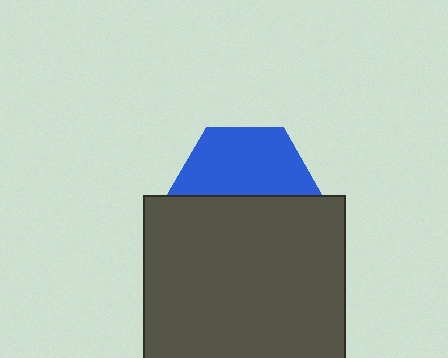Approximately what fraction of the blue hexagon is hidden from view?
Roughly 49% of the blue hexagon is hidden behind the dark gray square.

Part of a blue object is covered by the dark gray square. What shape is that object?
It is a hexagon.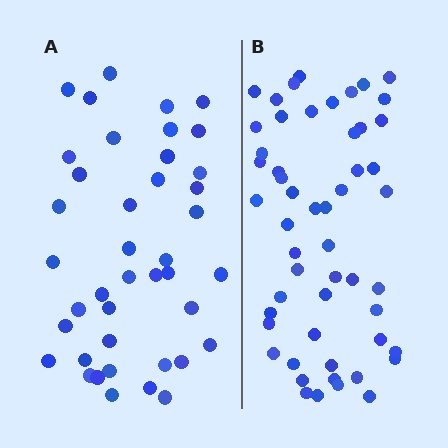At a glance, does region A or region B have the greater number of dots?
Region B (the right region) has more dots.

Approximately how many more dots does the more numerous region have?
Region B has roughly 12 or so more dots than region A.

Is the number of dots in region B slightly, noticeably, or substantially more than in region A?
Region B has noticeably more, but not dramatically so. The ratio is roughly 1.3 to 1.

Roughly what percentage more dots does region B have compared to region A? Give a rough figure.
About 30% more.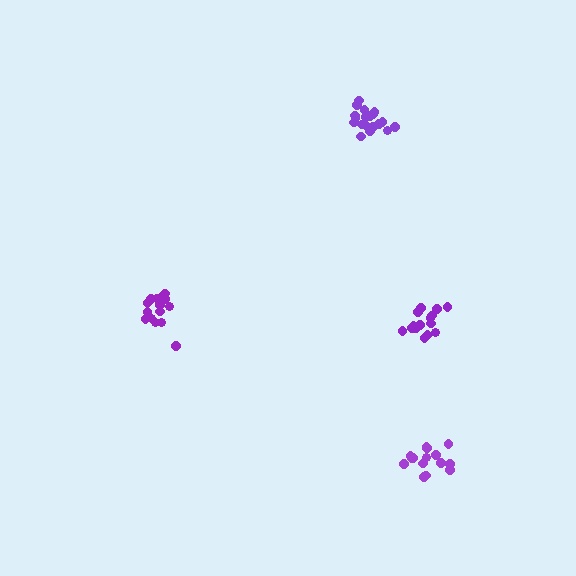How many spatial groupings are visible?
There are 4 spatial groupings.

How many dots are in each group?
Group 1: 20 dots, Group 2: 15 dots, Group 3: 15 dots, Group 4: 15 dots (65 total).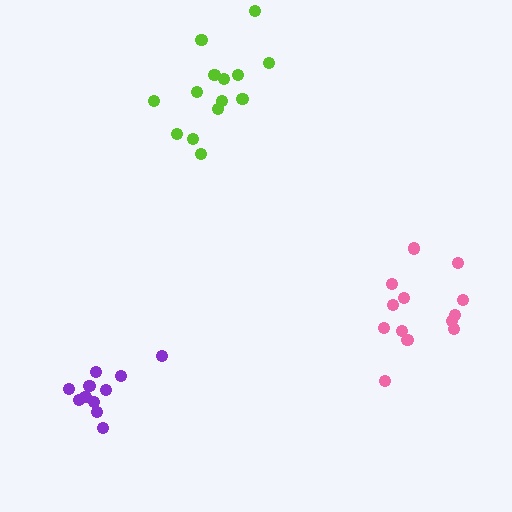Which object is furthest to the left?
The purple cluster is leftmost.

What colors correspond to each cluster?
The clusters are colored: pink, purple, lime.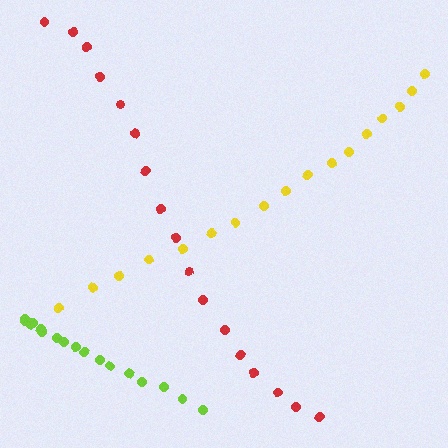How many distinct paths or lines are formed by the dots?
There are 3 distinct paths.